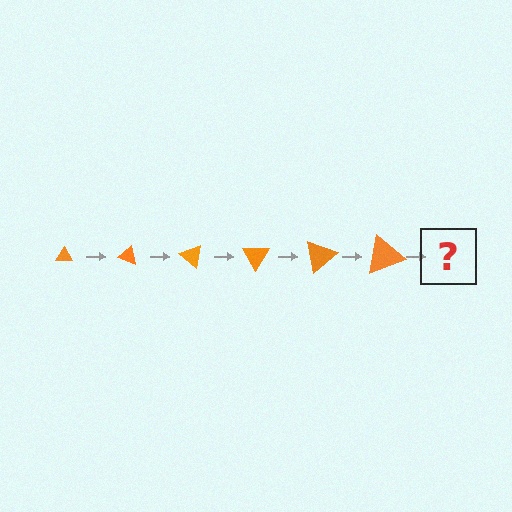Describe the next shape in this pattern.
It should be a triangle, larger than the previous one and rotated 120 degrees from the start.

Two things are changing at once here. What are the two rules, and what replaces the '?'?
The two rules are that the triangle grows larger each step and it rotates 20 degrees each step. The '?' should be a triangle, larger than the previous one and rotated 120 degrees from the start.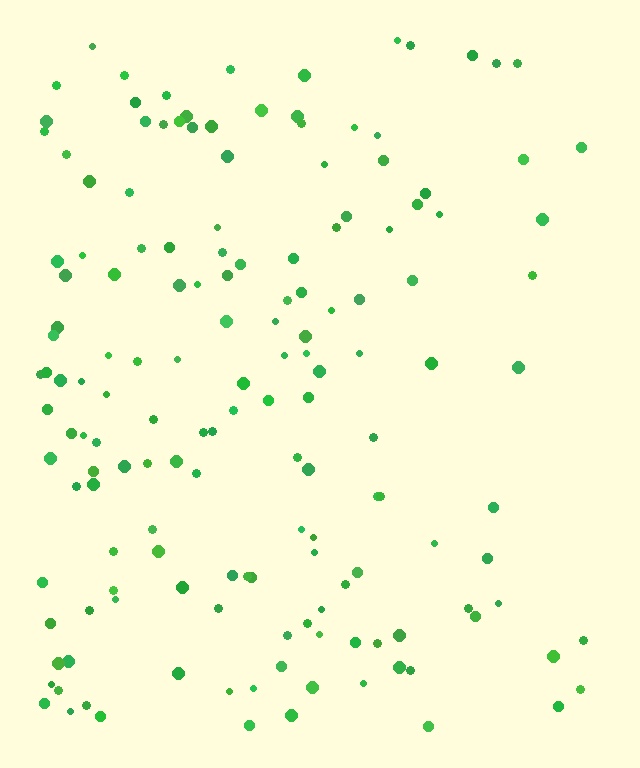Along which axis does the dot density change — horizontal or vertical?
Horizontal.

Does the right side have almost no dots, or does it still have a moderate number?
Still a moderate number, just noticeably fewer than the left.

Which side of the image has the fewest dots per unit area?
The right.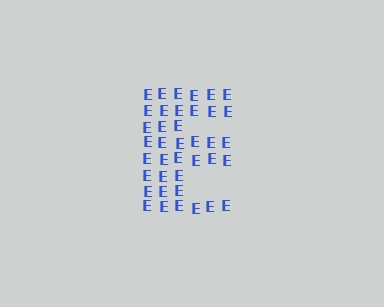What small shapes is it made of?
It is made of small letter E's.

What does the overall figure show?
The overall figure shows the letter E.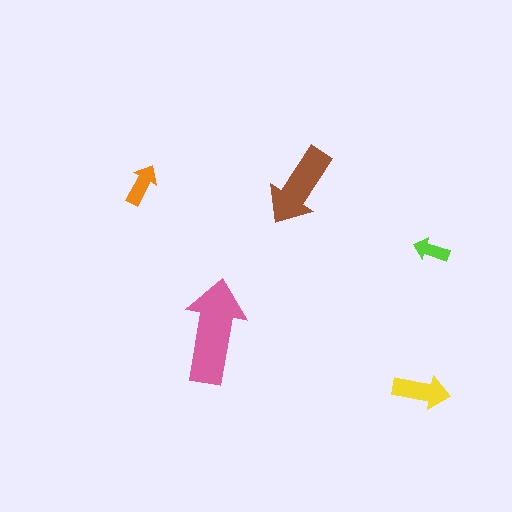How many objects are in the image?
There are 5 objects in the image.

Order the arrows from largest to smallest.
the pink one, the brown one, the yellow one, the orange one, the lime one.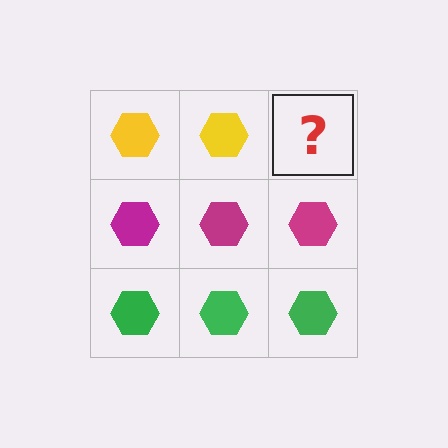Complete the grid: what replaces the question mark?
The question mark should be replaced with a yellow hexagon.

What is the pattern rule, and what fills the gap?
The rule is that each row has a consistent color. The gap should be filled with a yellow hexagon.